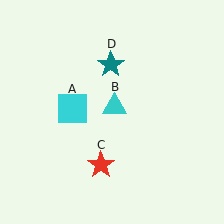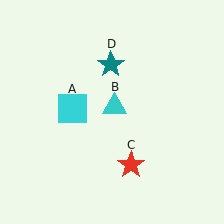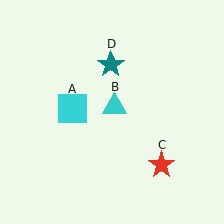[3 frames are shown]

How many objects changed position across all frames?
1 object changed position: red star (object C).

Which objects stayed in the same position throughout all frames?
Cyan square (object A) and cyan triangle (object B) and teal star (object D) remained stationary.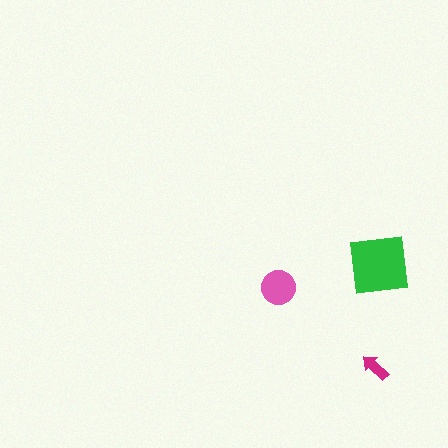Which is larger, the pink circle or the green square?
The green square.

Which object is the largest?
The green square.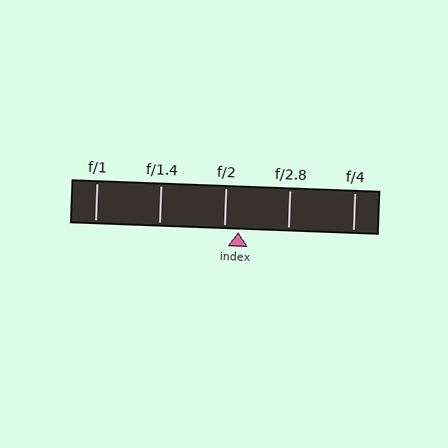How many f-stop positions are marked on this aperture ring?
There are 5 f-stop positions marked.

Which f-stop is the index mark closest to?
The index mark is closest to f/2.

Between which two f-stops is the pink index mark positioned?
The index mark is between f/2 and f/2.8.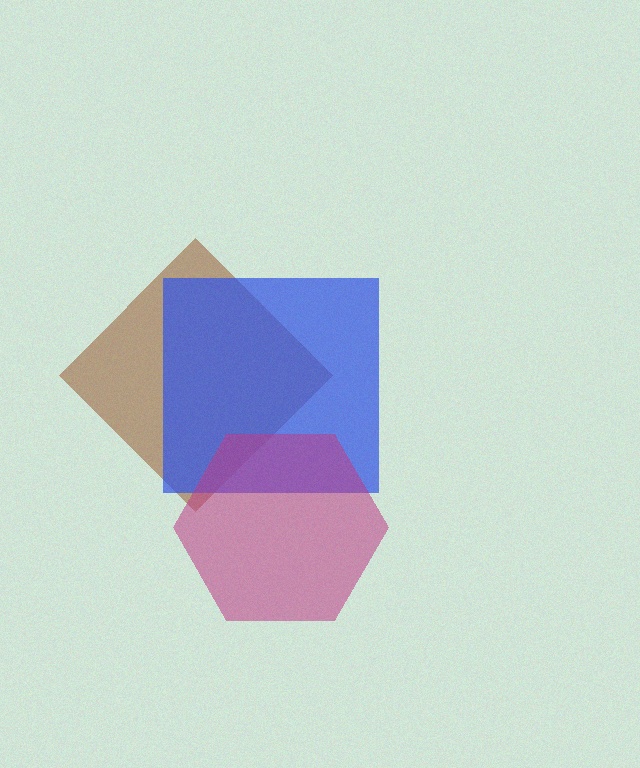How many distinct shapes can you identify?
There are 3 distinct shapes: a brown diamond, a blue square, a magenta hexagon.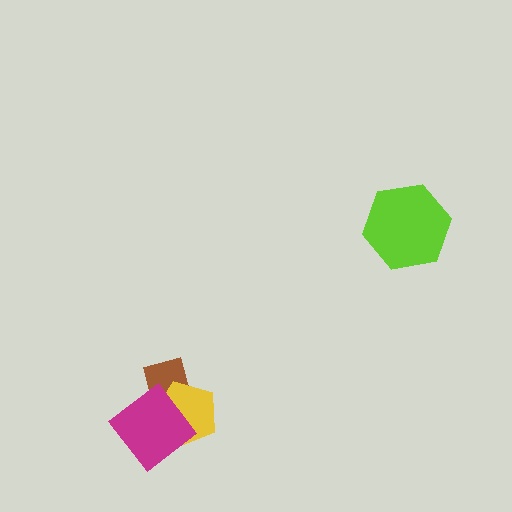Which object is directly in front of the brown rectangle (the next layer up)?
The yellow pentagon is directly in front of the brown rectangle.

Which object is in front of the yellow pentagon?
The magenta diamond is in front of the yellow pentagon.